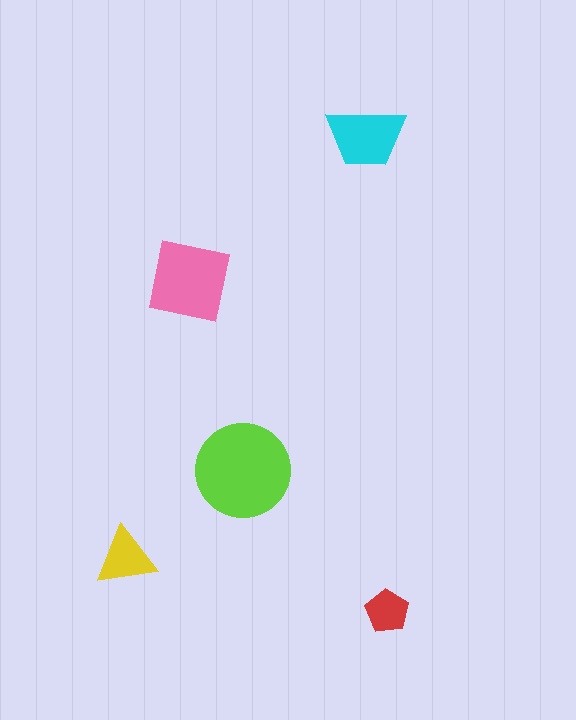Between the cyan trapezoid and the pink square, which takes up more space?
The pink square.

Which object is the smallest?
The red pentagon.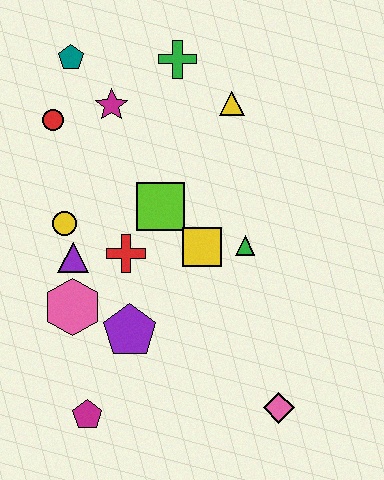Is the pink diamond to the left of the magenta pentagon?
No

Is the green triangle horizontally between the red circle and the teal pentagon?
No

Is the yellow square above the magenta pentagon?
Yes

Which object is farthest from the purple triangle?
The pink diamond is farthest from the purple triangle.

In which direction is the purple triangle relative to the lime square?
The purple triangle is to the left of the lime square.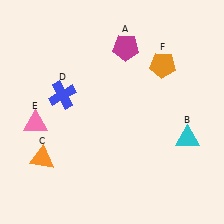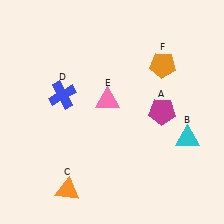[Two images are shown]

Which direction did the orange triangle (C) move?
The orange triangle (C) moved down.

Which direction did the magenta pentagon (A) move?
The magenta pentagon (A) moved down.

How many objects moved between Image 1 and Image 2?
3 objects moved between the two images.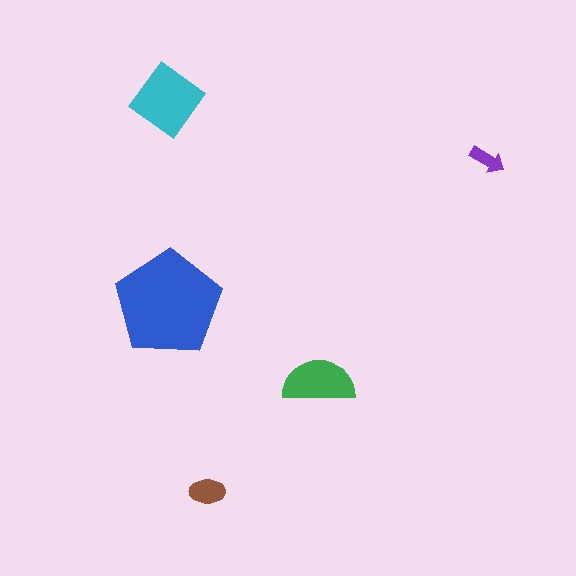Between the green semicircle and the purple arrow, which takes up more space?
The green semicircle.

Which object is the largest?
The blue pentagon.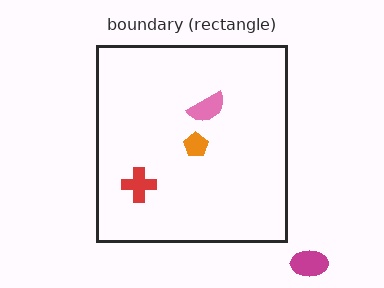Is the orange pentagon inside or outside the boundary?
Inside.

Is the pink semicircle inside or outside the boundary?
Inside.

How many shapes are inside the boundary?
3 inside, 1 outside.